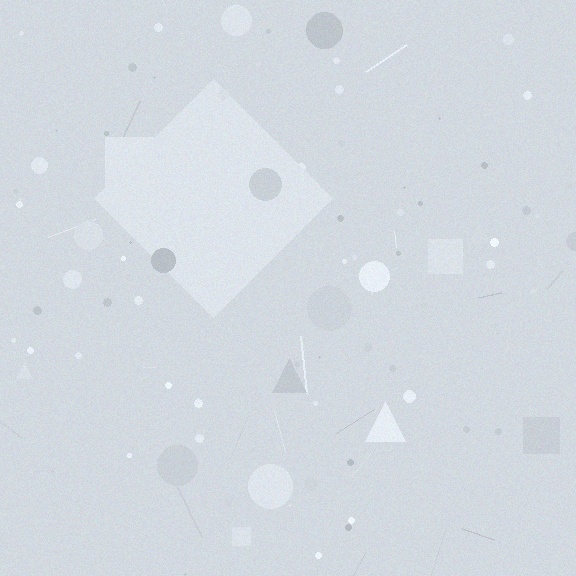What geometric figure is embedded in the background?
A diamond is embedded in the background.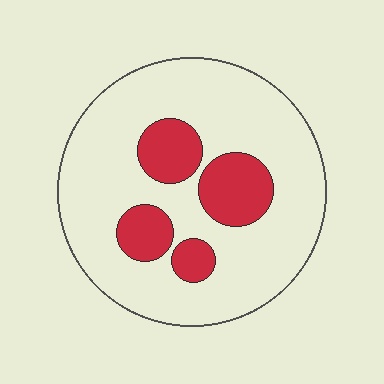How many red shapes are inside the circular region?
4.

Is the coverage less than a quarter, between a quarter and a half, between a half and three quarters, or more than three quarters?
Less than a quarter.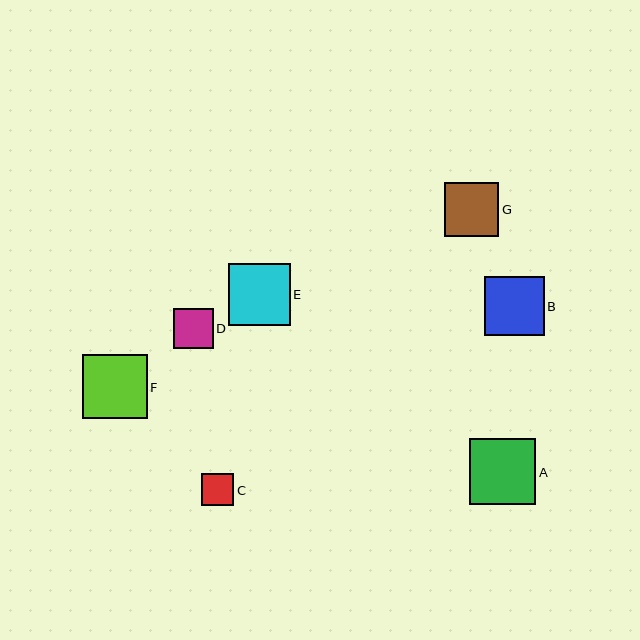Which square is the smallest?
Square C is the smallest with a size of approximately 32 pixels.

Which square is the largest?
Square A is the largest with a size of approximately 67 pixels.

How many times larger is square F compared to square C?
Square F is approximately 2.0 times the size of square C.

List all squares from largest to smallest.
From largest to smallest: A, F, E, B, G, D, C.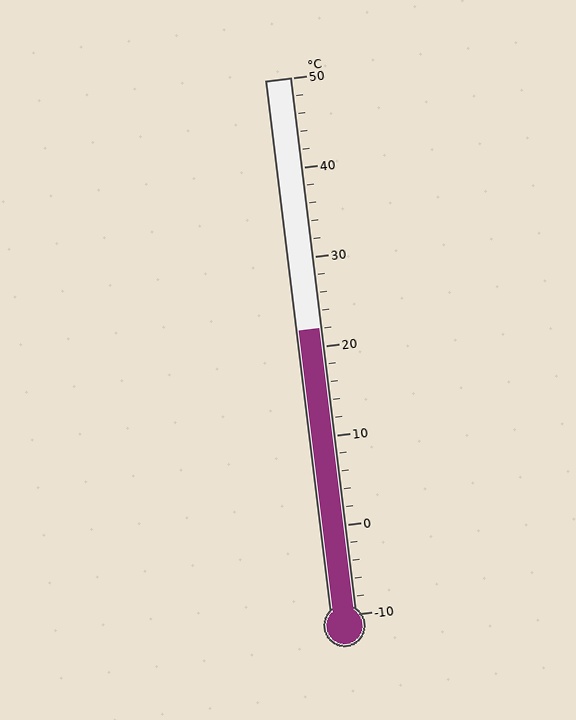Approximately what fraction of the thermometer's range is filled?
The thermometer is filled to approximately 55% of its range.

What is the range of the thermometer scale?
The thermometer scale ranges from -10°C to 50°C.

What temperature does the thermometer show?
The thermometer shows approximately 22°C.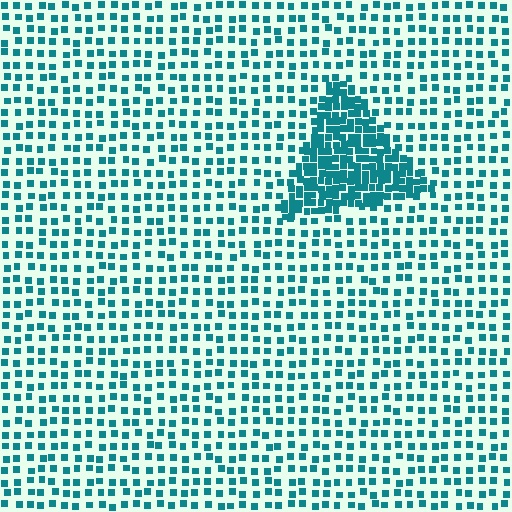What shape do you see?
I see a triangle.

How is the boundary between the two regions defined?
The boundary is defined by a change in element density (approximately 2.6x ratio). All elements are the same color, size, and shape.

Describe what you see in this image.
The image contains small teal elements arranged at two different densities. A triangle-shaped region is visible where the elements are more densely packed than the surrounding area.